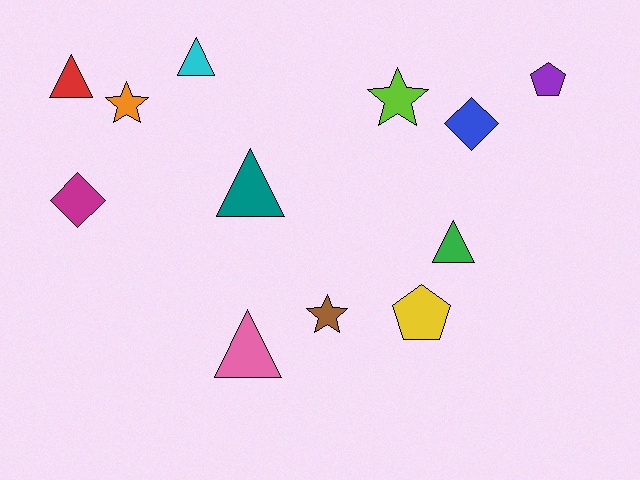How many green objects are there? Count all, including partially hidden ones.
There is 1 green object.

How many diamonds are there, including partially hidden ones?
There are 2 diamonds.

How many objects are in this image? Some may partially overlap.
There are 12 objects.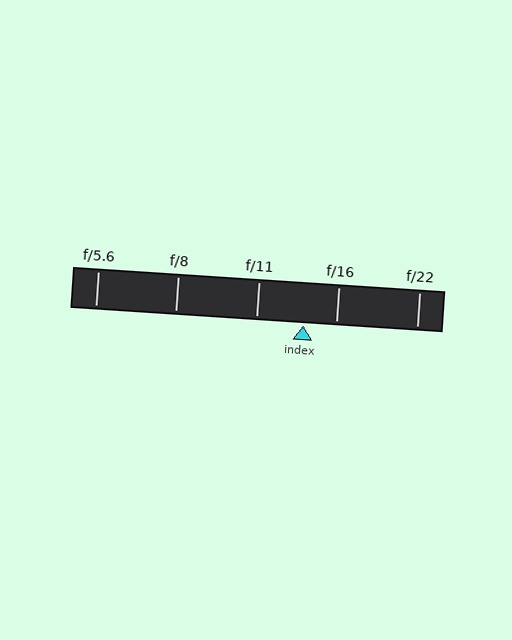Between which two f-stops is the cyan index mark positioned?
The index mark is between f/11 and f/16.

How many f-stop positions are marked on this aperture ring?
There are 5 f-stop positions marked.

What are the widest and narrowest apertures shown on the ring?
The widest aperture shown is f/5.6 and the narrowest is f/22.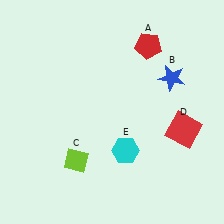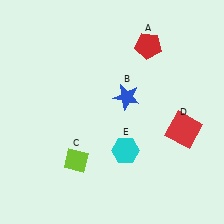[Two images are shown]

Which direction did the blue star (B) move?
The blue star (B) moved left.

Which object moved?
The blue star (B) moved left.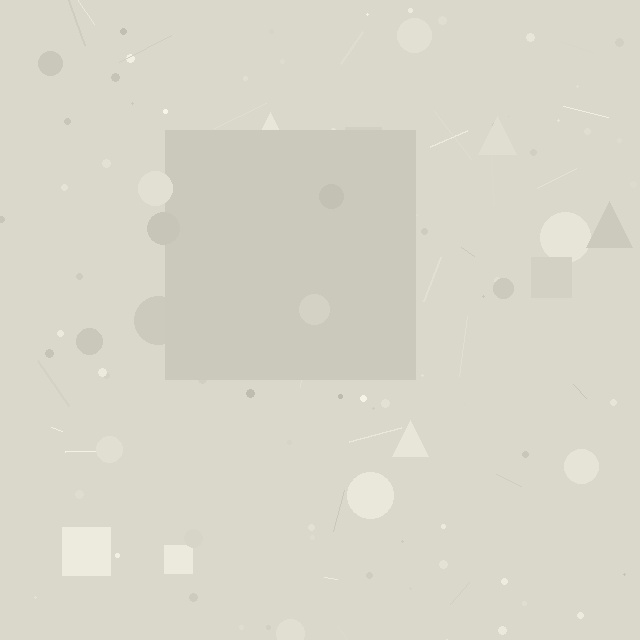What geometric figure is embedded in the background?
A square is embedded in the background.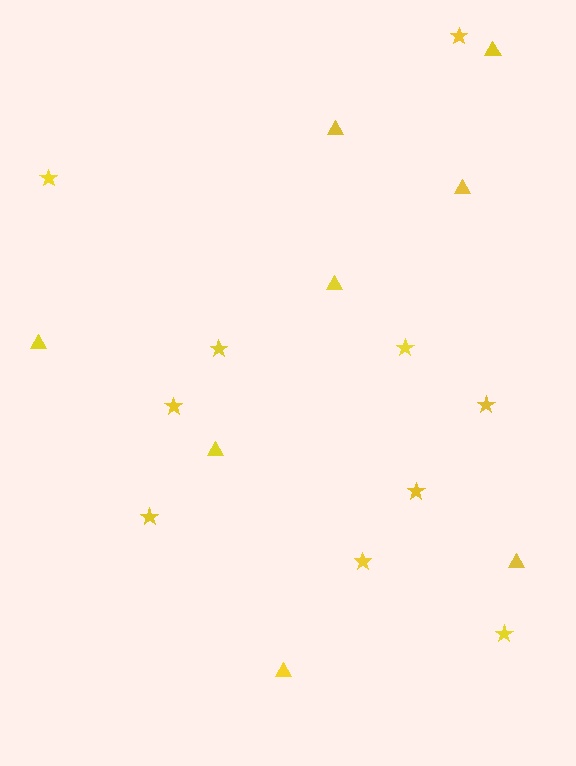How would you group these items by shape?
There are 2 groups: one group of stars (10) and one group of triangles (8).